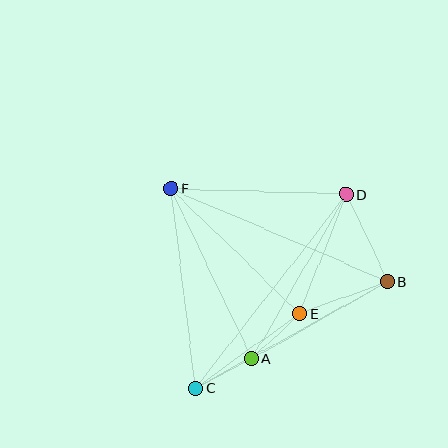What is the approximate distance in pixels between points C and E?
The distance between C and E is approximately 127 pixels.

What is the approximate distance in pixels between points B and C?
The distance between B and C is approximately 219 pixels.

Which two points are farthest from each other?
Points C and D are farthest from each other.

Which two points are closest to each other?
Points A and C are closest to each other.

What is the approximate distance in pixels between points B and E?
The distance between B and E is approximately 94 pixels.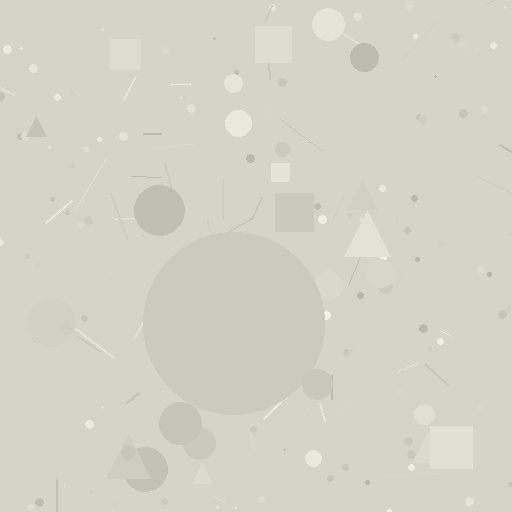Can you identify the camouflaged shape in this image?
The camouflaged shape is a circle.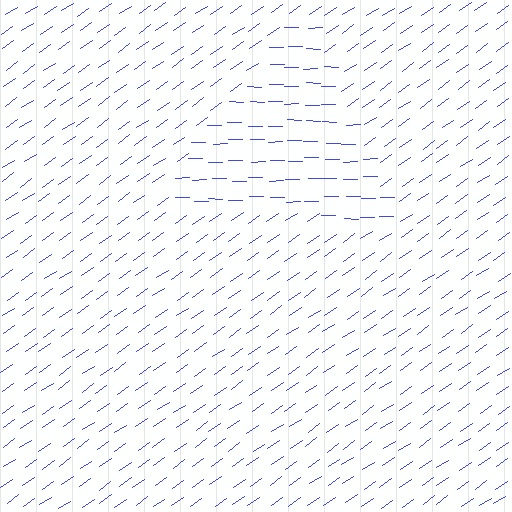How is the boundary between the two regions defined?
The boundary is defined purely by a change in line orientation (approximately 35 degrees difference). All lines are the same color and thickness.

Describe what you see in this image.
The image is filled with small blue line segments. A triangle region in the image has lines oriented differently from the surrounding lines, creating a visible texture boundary.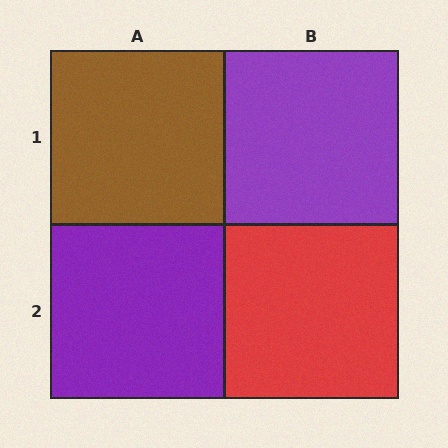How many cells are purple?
2 cells are purple.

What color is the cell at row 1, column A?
Brown.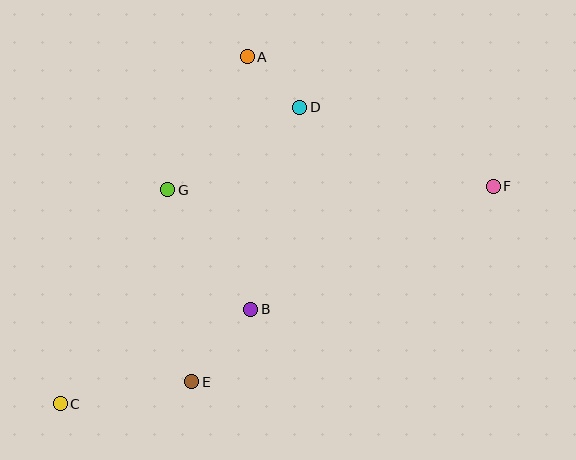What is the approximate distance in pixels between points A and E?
The distance between A and E is approximately 330 pixels.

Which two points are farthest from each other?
Points C and F are farthest from each other.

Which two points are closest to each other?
Points A and D are closest to each other.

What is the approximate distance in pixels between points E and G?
The distance between E and G is approximately 194 pixels.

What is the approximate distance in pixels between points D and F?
The distance between D and F is approximately 209 pixels.